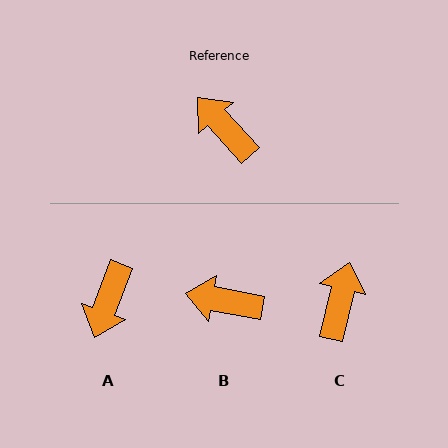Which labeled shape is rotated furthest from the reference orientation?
A, about 117 degrees away.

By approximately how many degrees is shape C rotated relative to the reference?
Approximately 55 degrees clockwise.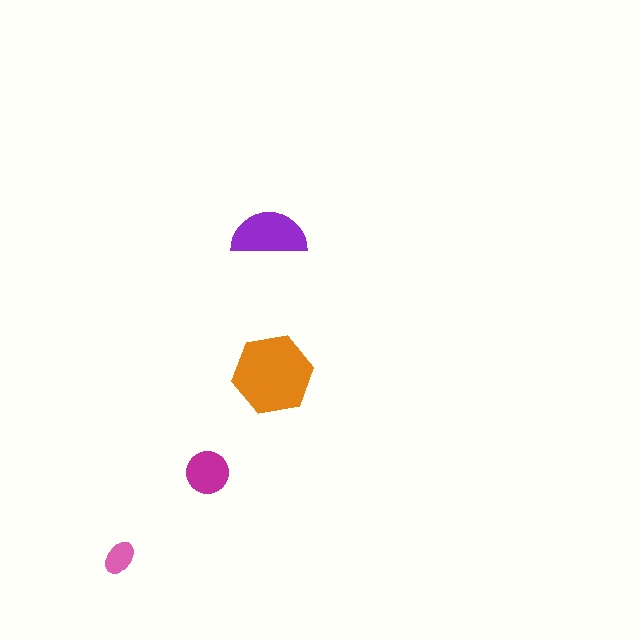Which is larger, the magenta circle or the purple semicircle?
The purple semicircle.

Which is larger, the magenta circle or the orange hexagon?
The orange hexagon.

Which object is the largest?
The orange hexagon.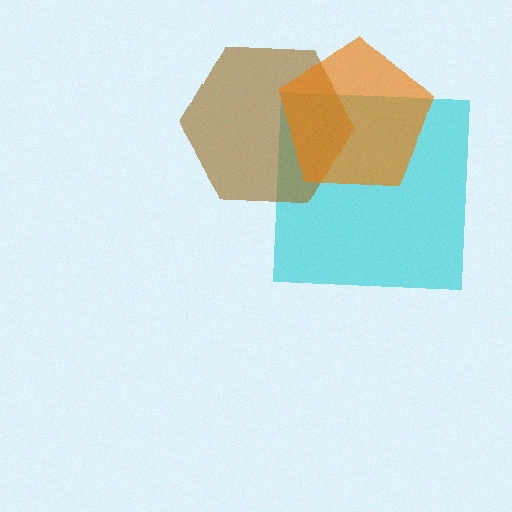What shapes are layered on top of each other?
The layered shapes are: a cyan square, a brown hexagon, an orange pentagon.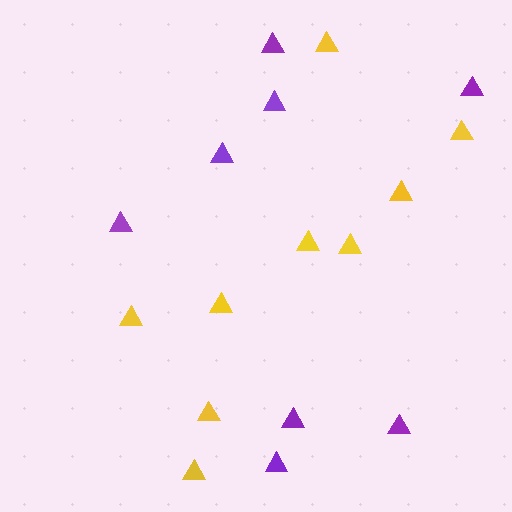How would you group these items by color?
There are 2 groups: one group of yellow triangles (9) and one group of purple triangles (8).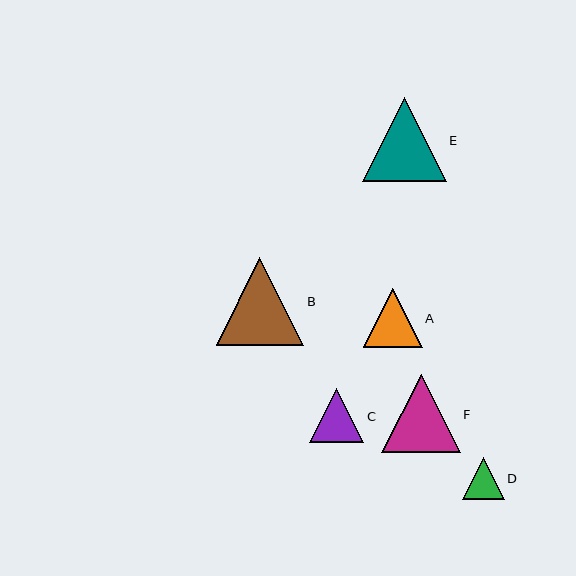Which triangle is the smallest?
Triangle D is the smallest with a size of approximately 41 pixels.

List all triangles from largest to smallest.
From largest to smallest: B, E, F, A, C, D.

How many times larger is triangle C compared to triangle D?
Triangle C is approximately 1.3 times the size of triangle D.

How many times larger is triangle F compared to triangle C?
Triangle F is approximately 1.5 times the size of triangle C.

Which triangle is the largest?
Triangle B is the largest with a size of approximately 88 pixels.